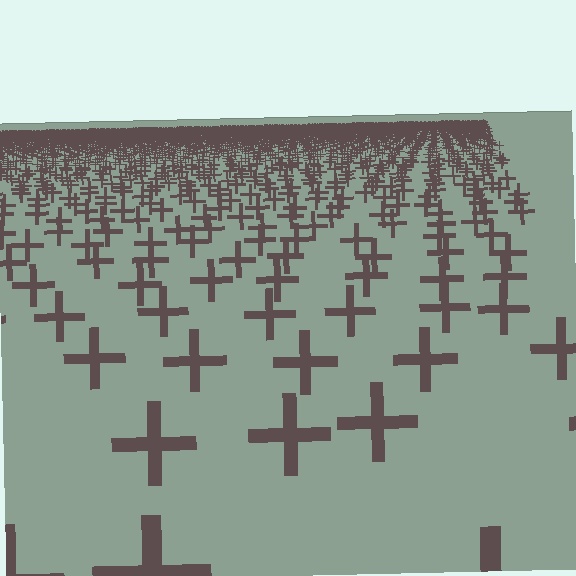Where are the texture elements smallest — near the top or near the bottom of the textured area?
Near the top.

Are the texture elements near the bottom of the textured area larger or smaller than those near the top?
Larger. Near the bottom, elements are closer to the viewer and appear at a bigger on-screen size.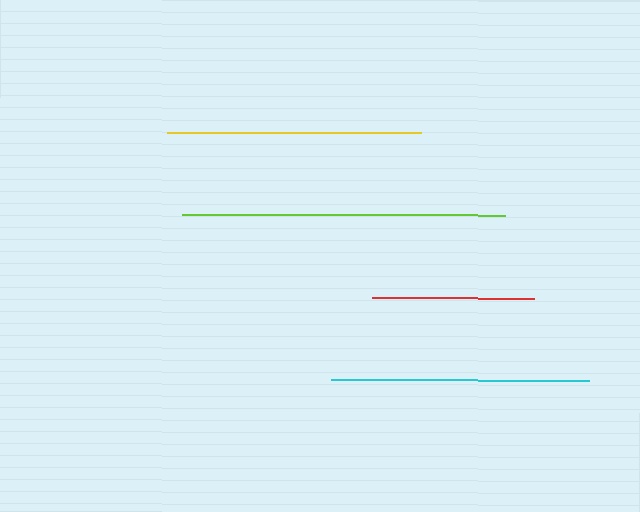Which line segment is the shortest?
The red line is the shortest at approximately 163 pixels.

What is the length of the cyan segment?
The cyan segment is approximately 257 pixels long.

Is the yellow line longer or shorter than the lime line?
The lime line is longer than the yellow line.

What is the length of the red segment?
The red segment is approximately 163 pixels long.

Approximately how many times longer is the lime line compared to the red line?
The lime line is approximately 2.0 times the length of the red line.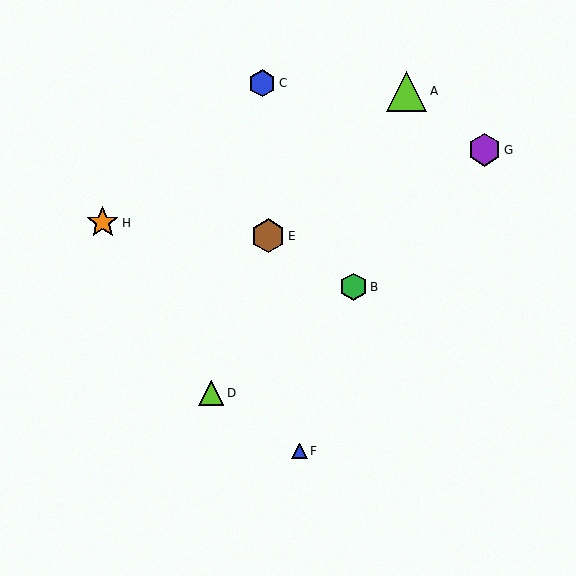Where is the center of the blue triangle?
The center of the blue triangle is at (300, 451).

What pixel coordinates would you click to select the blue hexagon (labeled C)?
Click at (262, 83) to select the blue hexagon C.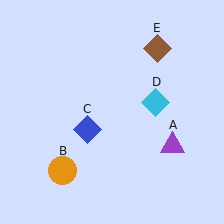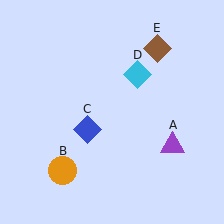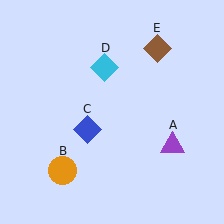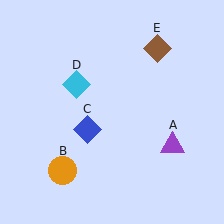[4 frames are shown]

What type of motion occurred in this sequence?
The cyan diamond (object D) rotated counterclockwise around the center of the scene.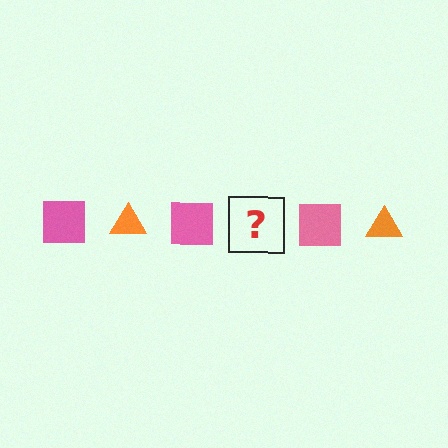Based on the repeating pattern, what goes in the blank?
The blank should be an orange triangle.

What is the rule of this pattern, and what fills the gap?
The rule is that the pattern alternates between pink square and orange triangle. The gap should be filled with an orange triangle.